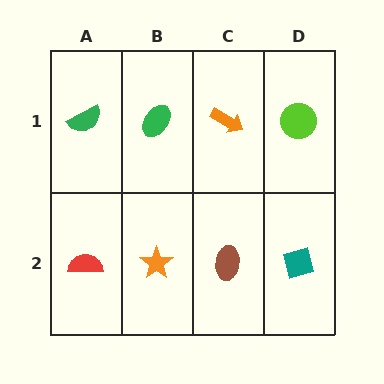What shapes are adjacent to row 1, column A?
A red semicircle (row 2, column A), a green ellipse (row 1, column B).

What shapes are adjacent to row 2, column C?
An orange arrow (row 1, column C), an orange star (row 2, column B), a teal diamond (row 2, column D).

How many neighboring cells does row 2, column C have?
3.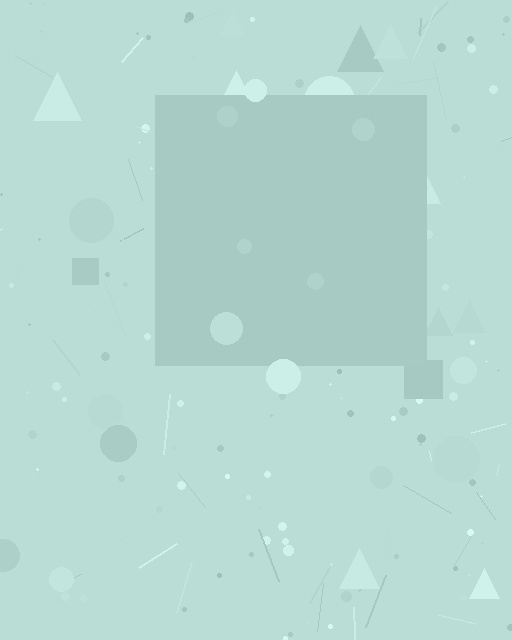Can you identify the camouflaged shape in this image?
The camouflaged shape is a square.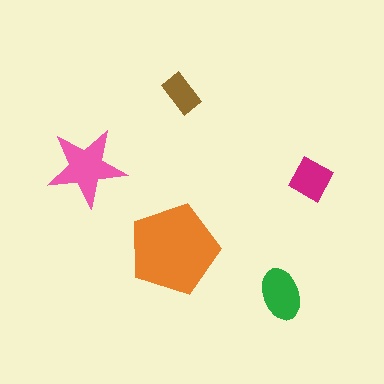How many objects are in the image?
There are 5 objects in the image.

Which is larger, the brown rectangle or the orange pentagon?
The orange pentagon.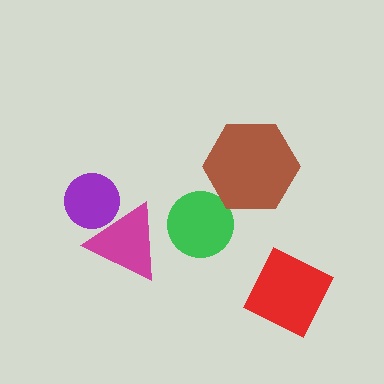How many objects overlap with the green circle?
0 objects overlap with the green circle.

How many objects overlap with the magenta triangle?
1 object overlaps with the magenta triangle.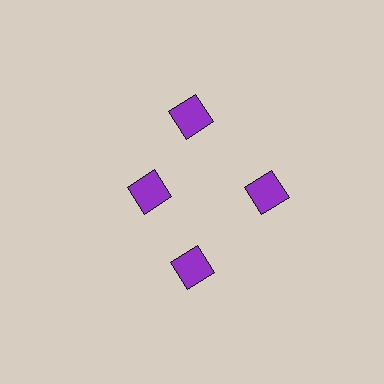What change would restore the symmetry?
The symmetry would be restored by moving it outward, back onto the ring so that all 4 diamonds sit at equal angles and equal distance from the center.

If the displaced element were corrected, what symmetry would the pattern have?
It would have 4-fold rotational symmetry — the pattern would map onto itself every 90 degrees.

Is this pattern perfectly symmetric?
No. The 4 purple diamonds are arranged in a ring, but one element near the 9 o'clock position is pulled inward toward the center, breaking the 4-fold rotational symmetry.